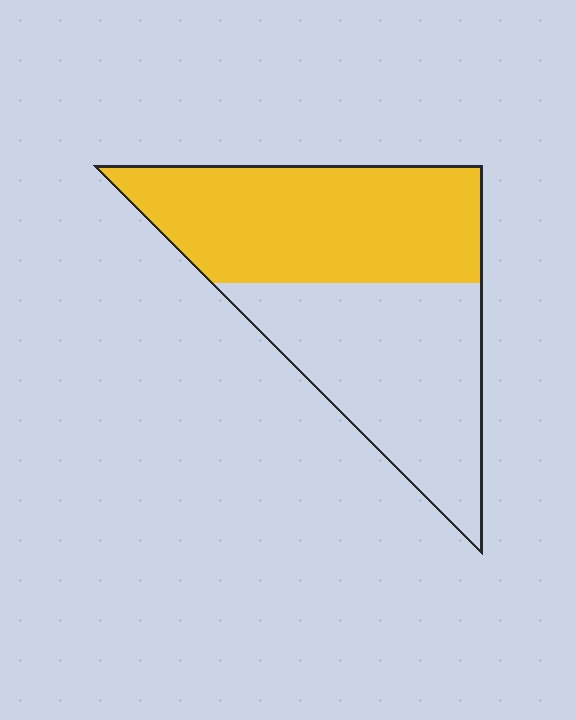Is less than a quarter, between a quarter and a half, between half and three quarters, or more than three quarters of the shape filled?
Between half and three quarters.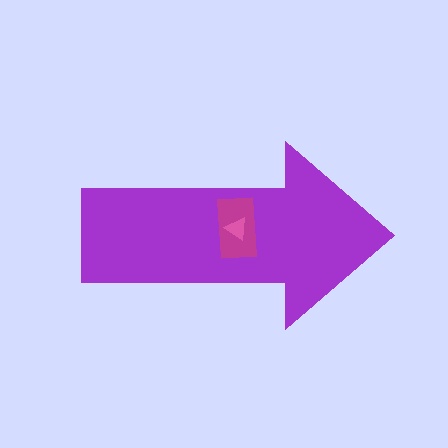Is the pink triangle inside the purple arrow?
Yes.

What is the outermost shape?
The purple arrow.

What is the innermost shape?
The pink triangle.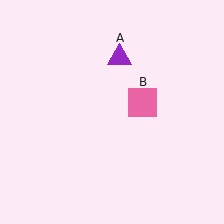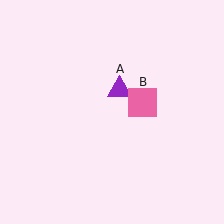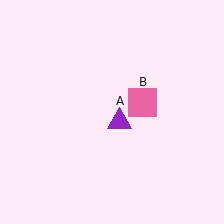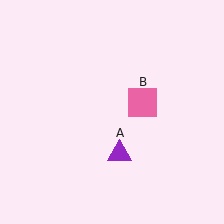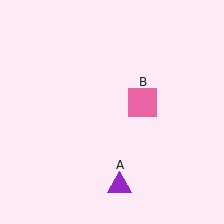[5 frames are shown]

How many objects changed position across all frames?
1 object changed position: purple triangle (object A).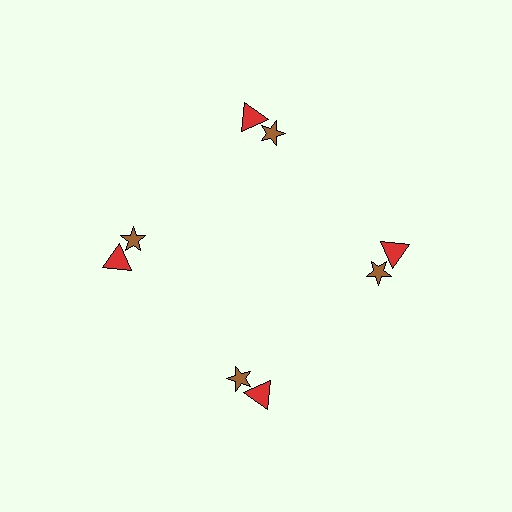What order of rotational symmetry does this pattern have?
This pattern has 4-fold rotational symmetry.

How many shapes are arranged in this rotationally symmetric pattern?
There are 8 shapes, arranged in 4 groups of 2.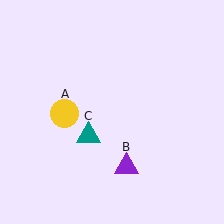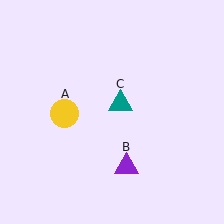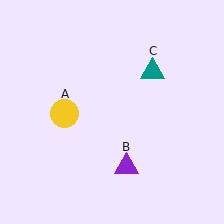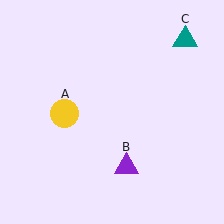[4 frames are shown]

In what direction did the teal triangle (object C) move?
The teal triangle (object C) moved up and to the right.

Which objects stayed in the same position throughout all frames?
Yellow circle (object A) and purple triangle (object B) remained stationary.